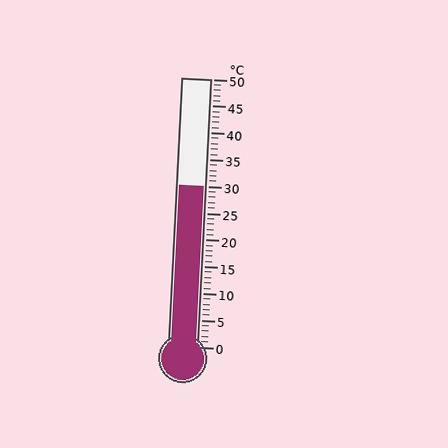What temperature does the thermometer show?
The thermometer shows approximately 30°C.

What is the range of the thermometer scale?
The thermometer scale ranges from 0°C to 50°C.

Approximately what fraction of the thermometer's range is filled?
The thermometer is filled to approximately 60% of its range.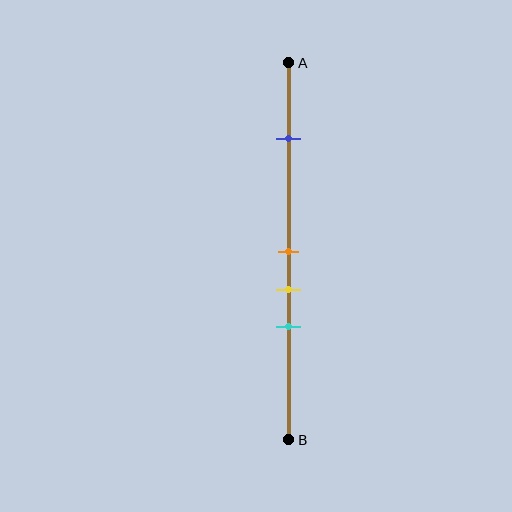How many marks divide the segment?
There are 4 marks dividing the segment.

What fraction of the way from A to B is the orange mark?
The orange mark is approximately 50% (0.5) of the way from A to B.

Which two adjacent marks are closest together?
The orange and yellow marks are the closest adjacent pair.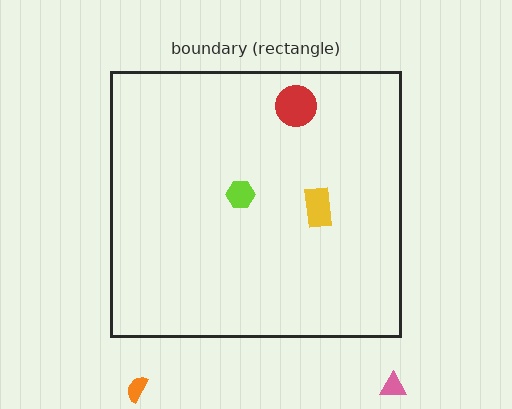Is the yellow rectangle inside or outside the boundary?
Inside.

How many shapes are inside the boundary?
3 inside, 2 outside.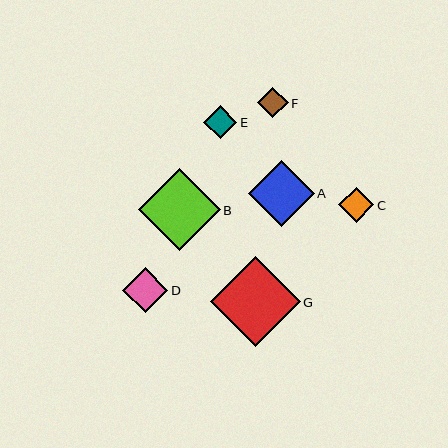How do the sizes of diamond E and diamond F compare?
Diamond E and diamond F are approximately the same size.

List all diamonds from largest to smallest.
From largest to smallest: G, B, A, D, C, E, F.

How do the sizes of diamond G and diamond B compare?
Diamond G and diamond B are approximately the same size.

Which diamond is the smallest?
Diamond F is the smallest with a size of approximately 31 pixels.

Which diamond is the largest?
Diamond G is the largest with a size of approximately 90 pixels.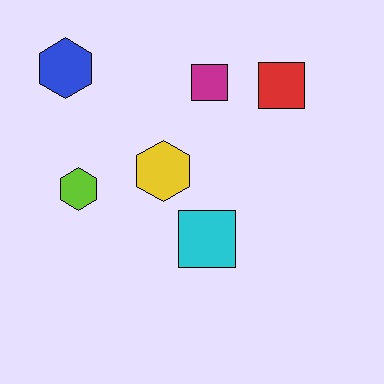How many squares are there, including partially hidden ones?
There are 3 squares.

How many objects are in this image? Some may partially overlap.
There are 6 objects.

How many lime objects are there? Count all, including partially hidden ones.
There is 1 lime object.